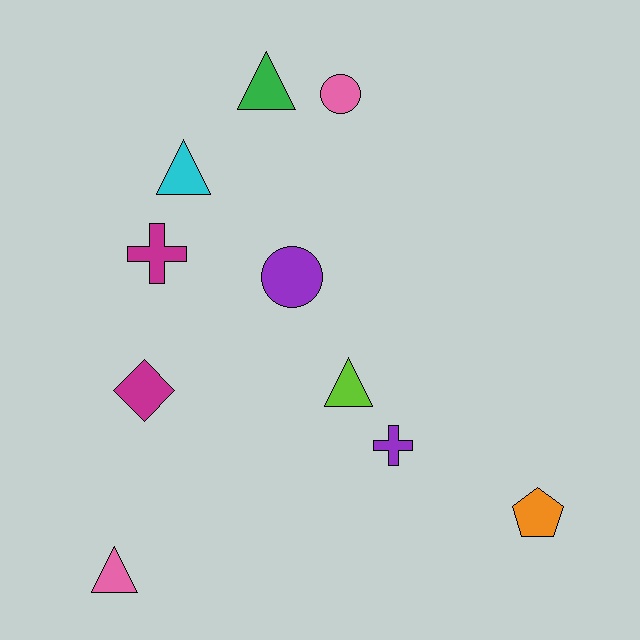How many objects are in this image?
There are 10 objects.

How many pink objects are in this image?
There are 2 pink objects.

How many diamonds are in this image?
There is 1 diamond.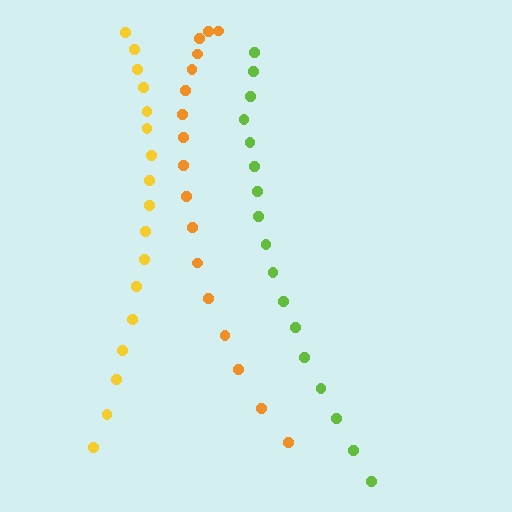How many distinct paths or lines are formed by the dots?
There are 3 distinct paths.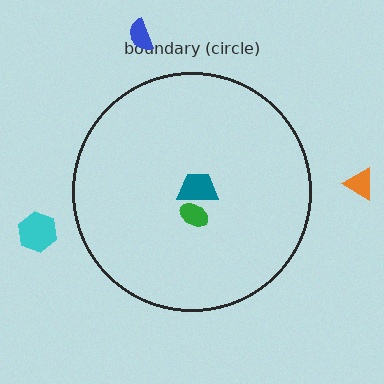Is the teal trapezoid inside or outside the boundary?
Inside.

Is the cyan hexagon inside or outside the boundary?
Outside.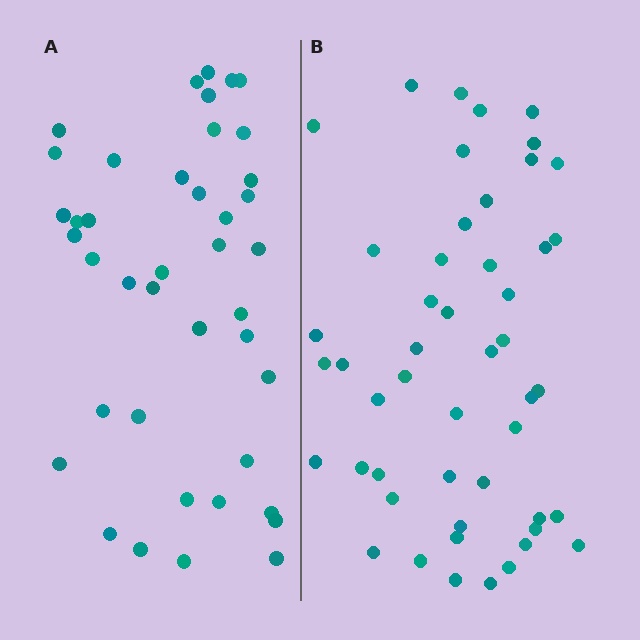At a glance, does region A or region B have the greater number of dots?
Region B (the right region) has more dots.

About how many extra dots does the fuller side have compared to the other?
Region B has roughly 8 or so more dots than region A.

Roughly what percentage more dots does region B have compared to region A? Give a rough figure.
About 20% more.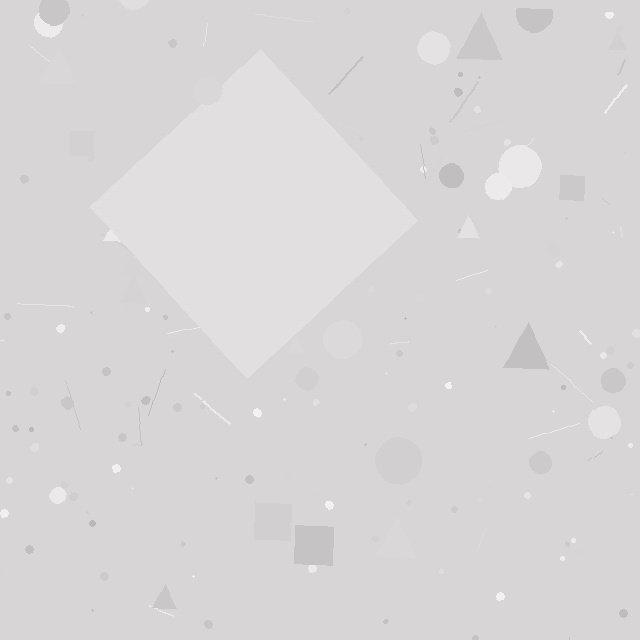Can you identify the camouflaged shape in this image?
The camouflaged shape is a diamond.